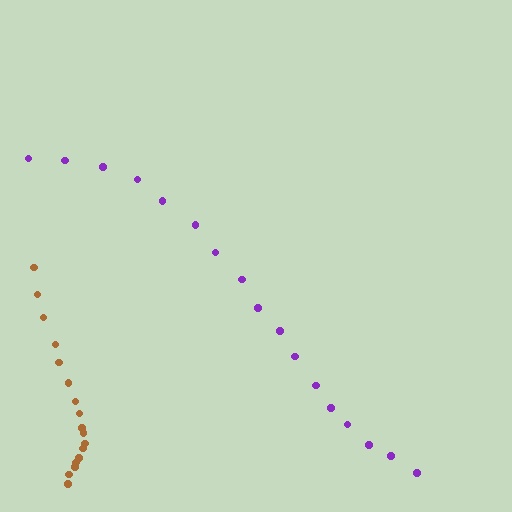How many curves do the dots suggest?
There are 2 distinct paths.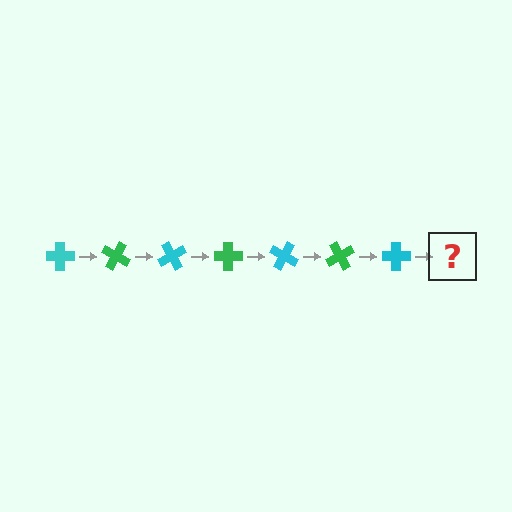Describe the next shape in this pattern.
It should be a green cross, rotated 210 degrees from the start.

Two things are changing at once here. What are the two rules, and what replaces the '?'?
The two rules are that it rotates 30 degrees each step and the color cycles through cyan and green. The '?' should be a green cross, rotated 210 degrees from the start.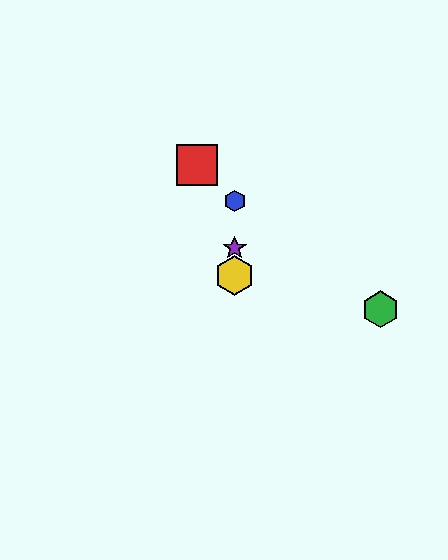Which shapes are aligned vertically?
The blue hexagon, the yellow hexagon, the purple star are aligned vertically.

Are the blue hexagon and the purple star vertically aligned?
Yes, both are at x≈235.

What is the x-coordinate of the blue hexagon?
The blue hexagon is at x≈235.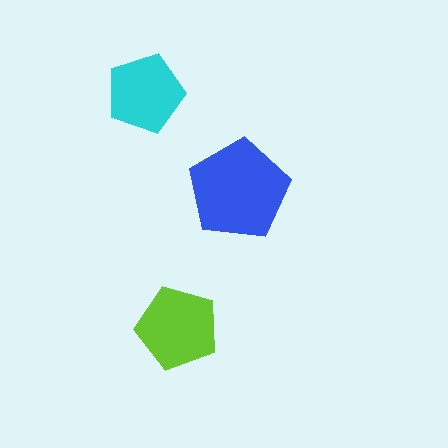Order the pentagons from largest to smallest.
the blue one, the lime one, the cyan one.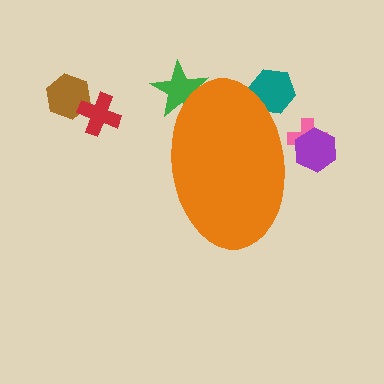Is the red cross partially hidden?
No, the red cross is fully visible.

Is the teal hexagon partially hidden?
Yes, the teal hexagon is partially hidden behind the orange ellipse.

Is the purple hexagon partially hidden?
Yes, the purple hexagon is partially hidden behind the orange ellipse.